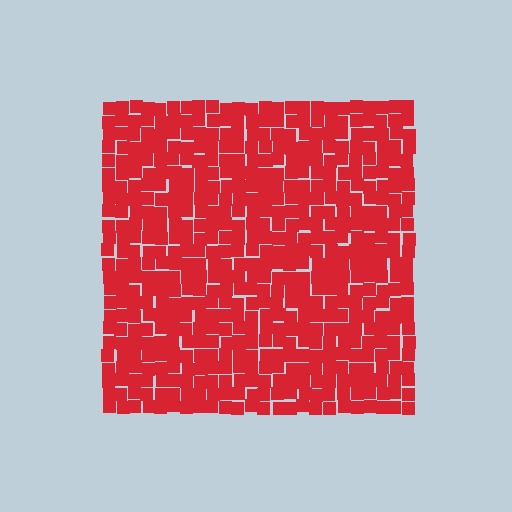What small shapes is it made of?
It is made of small squares.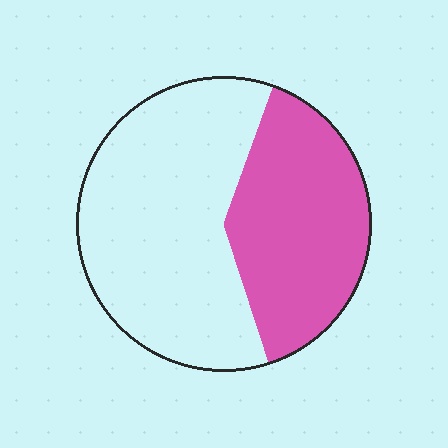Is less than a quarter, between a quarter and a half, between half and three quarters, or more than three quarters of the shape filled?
Between a quarter and a half.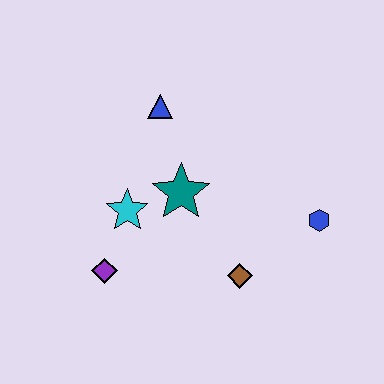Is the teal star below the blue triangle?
Yes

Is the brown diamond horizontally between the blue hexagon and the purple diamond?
Yes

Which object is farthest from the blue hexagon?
The purple diamond is farthest from the blue hexagon.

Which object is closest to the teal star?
The cyan star is closest to the teal star.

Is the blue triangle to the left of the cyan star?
No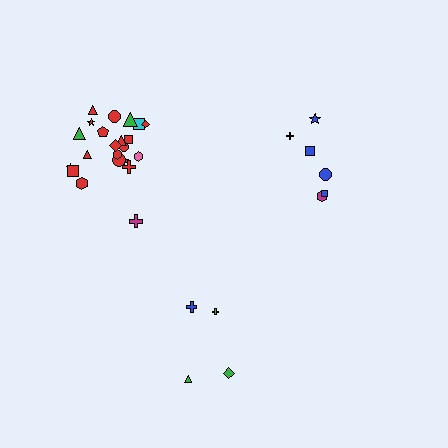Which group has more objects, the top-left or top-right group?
The top-left group.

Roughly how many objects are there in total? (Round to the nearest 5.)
Roughly 30 objects in total.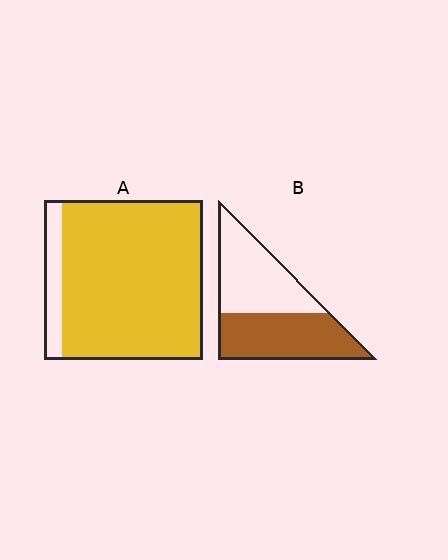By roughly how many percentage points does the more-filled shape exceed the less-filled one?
By roughly 40 percentage points (A over B).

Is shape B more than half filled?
Roughly half.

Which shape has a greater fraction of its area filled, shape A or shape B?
Shape A.